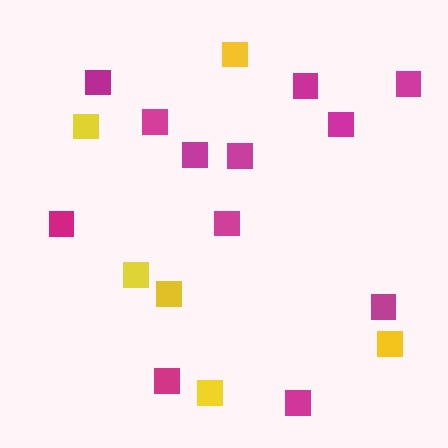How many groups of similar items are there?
There are 2 groups: one group of yellow squares (6) and one group of magenta squares (12).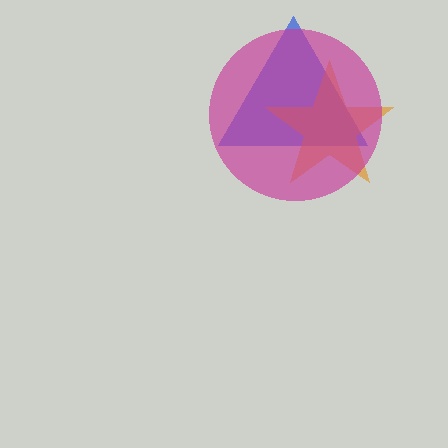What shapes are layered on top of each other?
The layered shapes are: a blue triangle, an orange star, a magenta circle.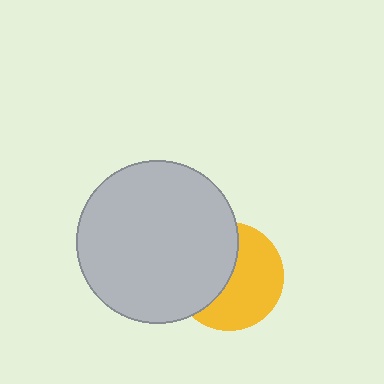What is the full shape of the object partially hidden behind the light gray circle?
The partially hidden object is a yellow circle.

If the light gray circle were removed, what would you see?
You would see the complete yellow circle.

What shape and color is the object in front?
The object in front is a light gray circle.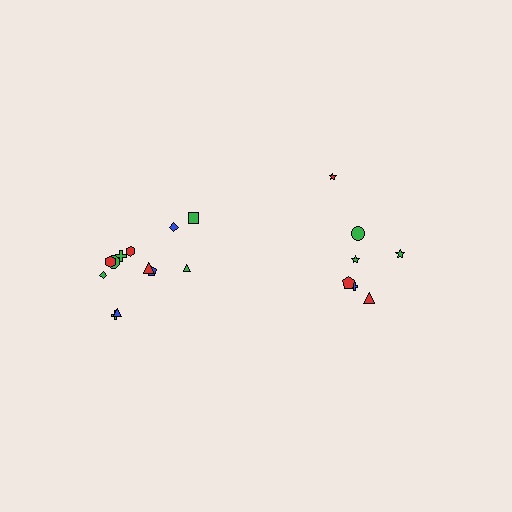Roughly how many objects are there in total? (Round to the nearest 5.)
Roughly 20 objects in total.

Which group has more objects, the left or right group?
The left group.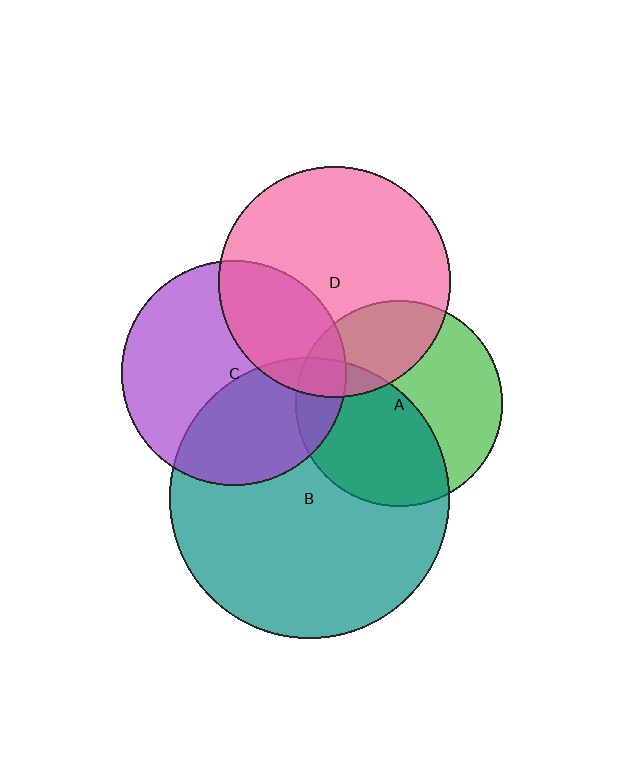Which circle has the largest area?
Circle B (teal).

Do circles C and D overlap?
Yes.